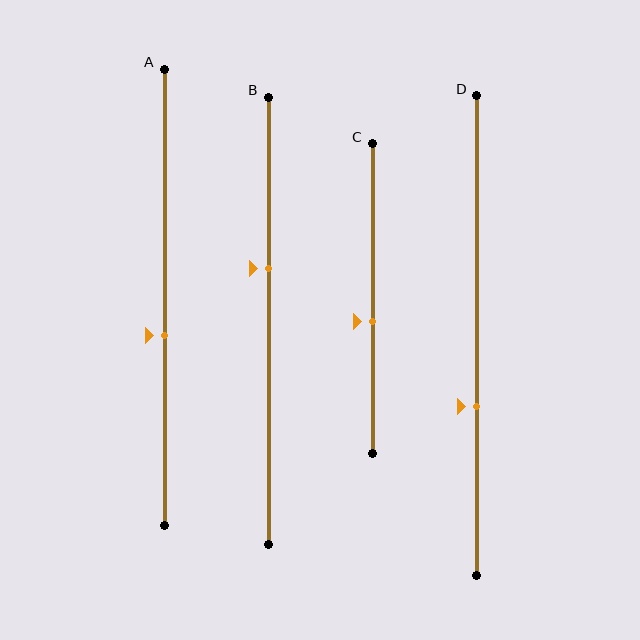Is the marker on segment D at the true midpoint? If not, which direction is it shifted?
No, the marker on segment D is shifted downward by about 15% of the segment length.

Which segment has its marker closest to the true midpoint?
Segment C has its marker closest to the true midpoint.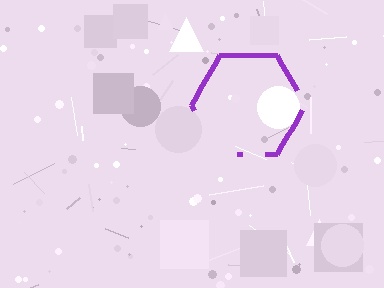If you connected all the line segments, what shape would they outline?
They would outline a hexagon.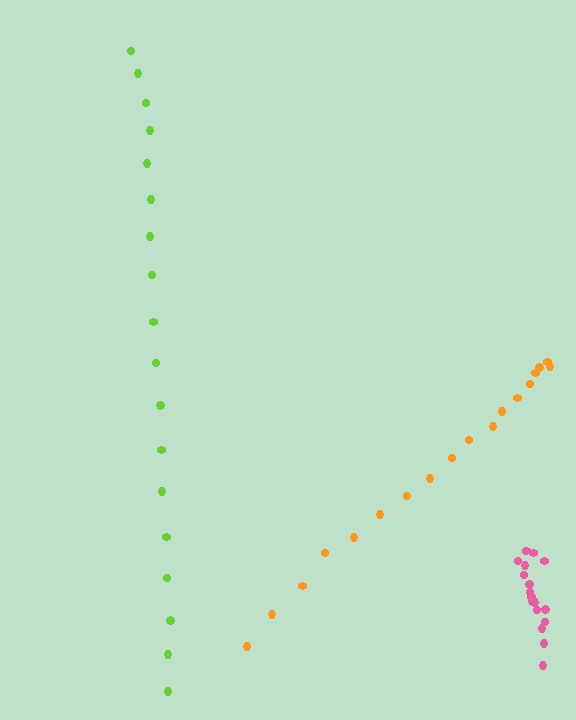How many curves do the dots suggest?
There are 3 distinct paths.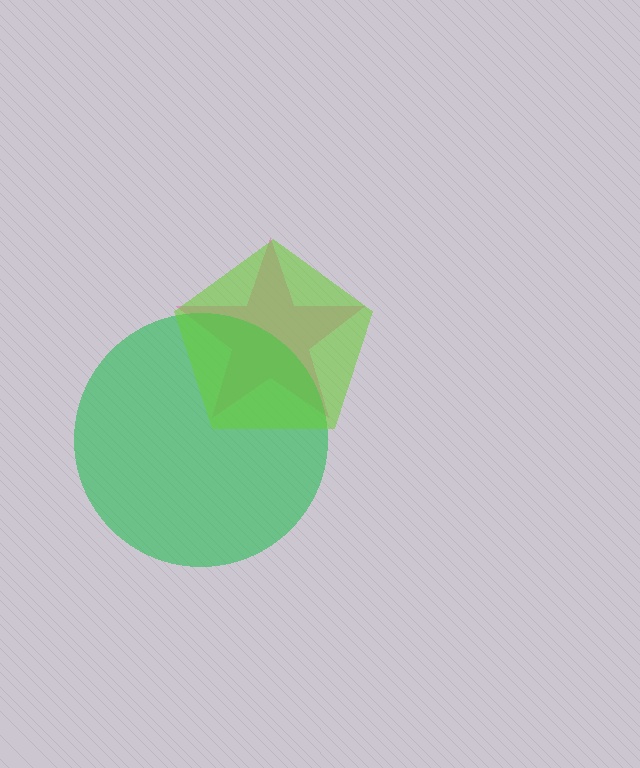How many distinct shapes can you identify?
There are 3 distinct shapes: a pink star, a green circle, a lime pentagon.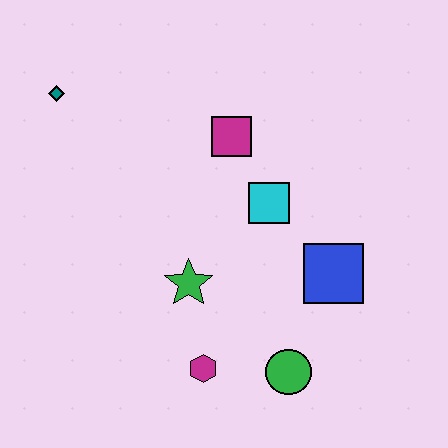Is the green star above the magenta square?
No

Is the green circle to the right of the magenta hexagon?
Yes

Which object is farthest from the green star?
The teal diamond is farthest from the green star.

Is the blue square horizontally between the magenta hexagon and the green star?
No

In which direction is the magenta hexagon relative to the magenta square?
The magenta hexagon is below the magenta square.